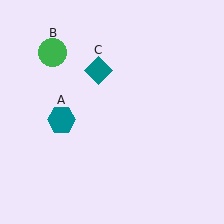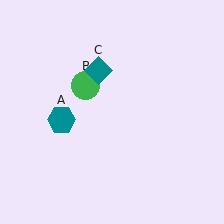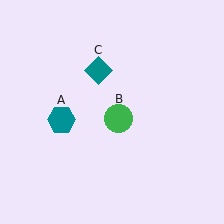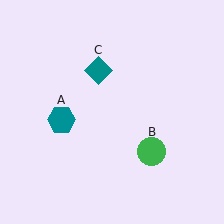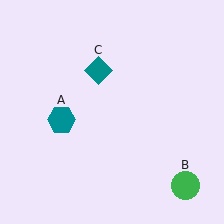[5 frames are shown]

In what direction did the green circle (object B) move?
The green circle (object B) moved down and to the right.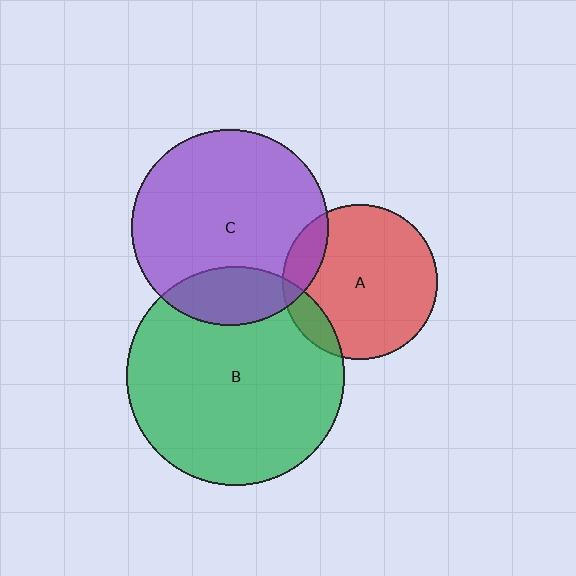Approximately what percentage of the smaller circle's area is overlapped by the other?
Approximately 20%.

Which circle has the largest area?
Circle B (green).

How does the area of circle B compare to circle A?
Approximately 2.0 times.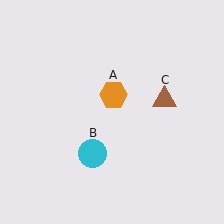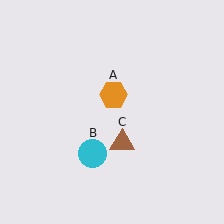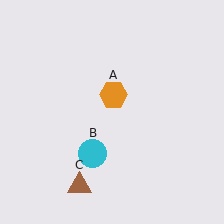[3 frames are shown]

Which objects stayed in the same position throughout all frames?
Orange hexagon (object A) and cyan circle (object B) remained stationary.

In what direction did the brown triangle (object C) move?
The brown triangle (object C) moved down and to the left.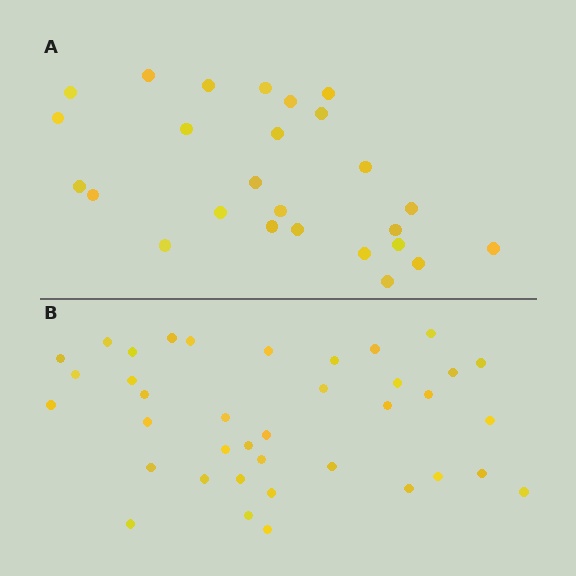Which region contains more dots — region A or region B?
Region B (the bottom region) has more dots.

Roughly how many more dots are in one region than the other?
Region B has roughly 12 or so more dots than region A.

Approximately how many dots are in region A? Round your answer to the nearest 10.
About 30 dots. (The exact count is 26, which rounds to 30.)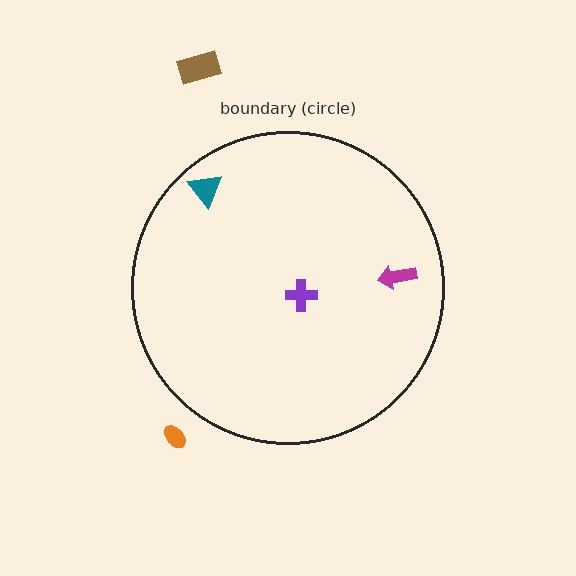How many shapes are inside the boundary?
3 inside, 2 outside.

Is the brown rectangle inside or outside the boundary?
Outside.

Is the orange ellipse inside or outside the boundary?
Outside.